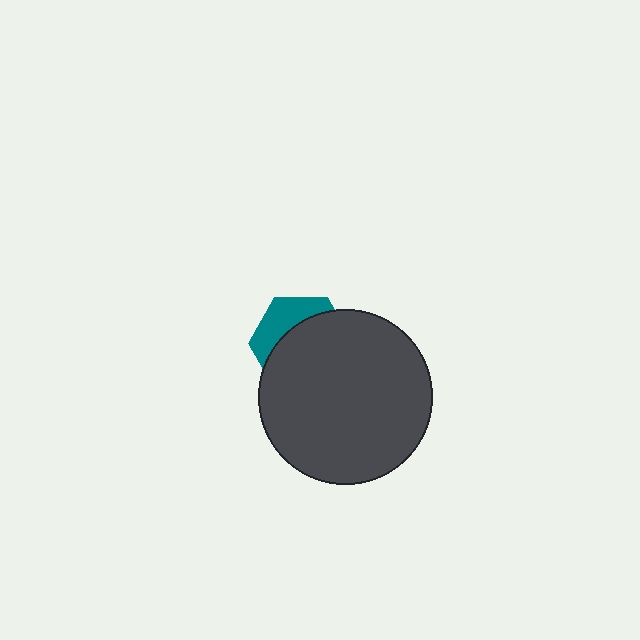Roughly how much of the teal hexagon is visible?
A small part of it is visible (roughly 33%).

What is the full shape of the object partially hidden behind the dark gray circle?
The partially hidden object is a teal hexagon.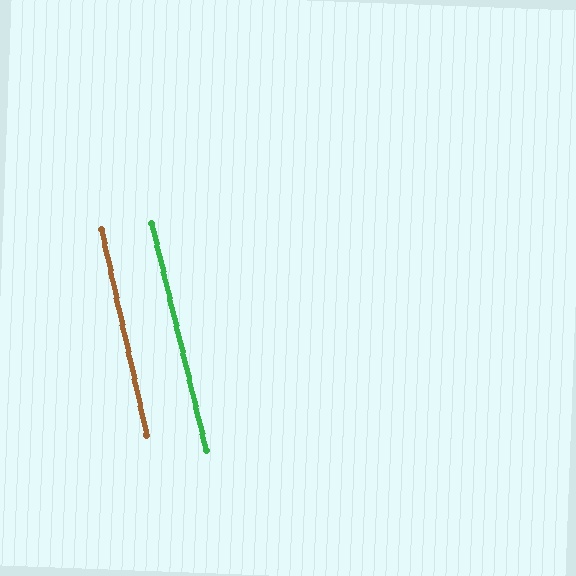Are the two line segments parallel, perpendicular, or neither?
Parallel — their directions differ by only 1.2°.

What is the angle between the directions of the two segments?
Approximately 1 degree.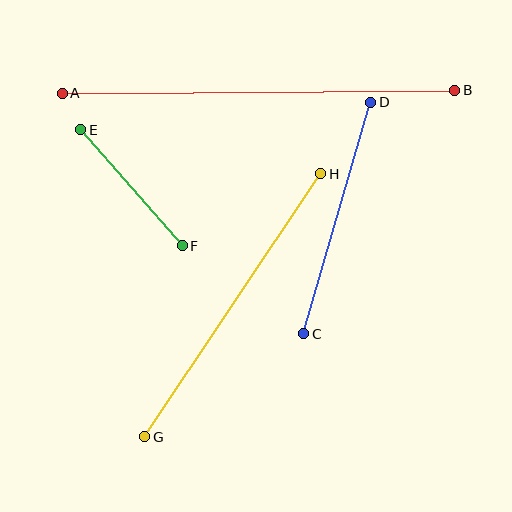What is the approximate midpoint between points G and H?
The midpoint is at approximately (233, 305) pixels.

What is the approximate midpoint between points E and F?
The midpoint is at approximately (132, 188) pixels.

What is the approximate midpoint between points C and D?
The midpoint is at approximately (337, 218) pixels.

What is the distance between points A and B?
The distance is approximately 393 pixels.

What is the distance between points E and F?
The distance is approximately 154 pixels.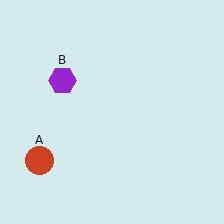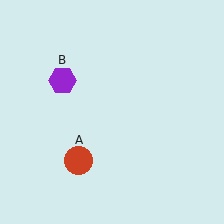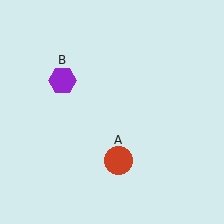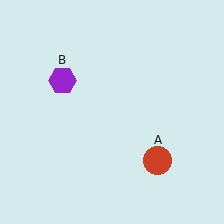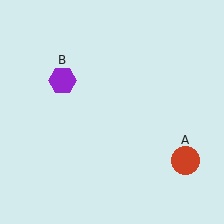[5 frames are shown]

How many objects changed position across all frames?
1 object changed position: red circle (object A).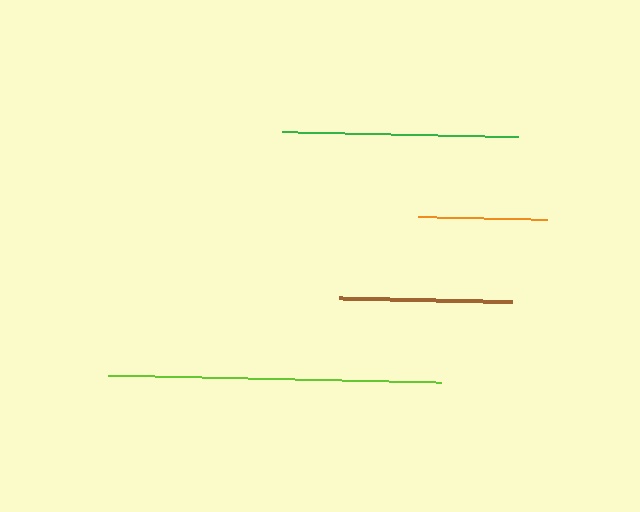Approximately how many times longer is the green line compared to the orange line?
The green line is approximately 1.8 times the length of the orange line.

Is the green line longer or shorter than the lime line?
The lime line is longer than the green line.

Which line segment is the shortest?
The orange line is the shortest at approximately 129 pixels.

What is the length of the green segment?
The green segment is approximately 235 pixels long.